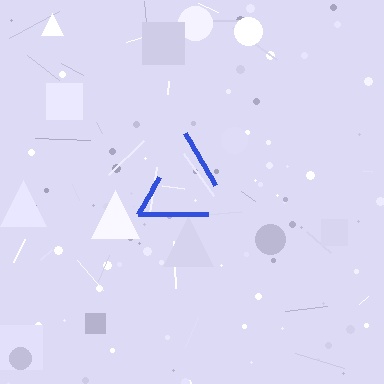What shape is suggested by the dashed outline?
The dashed outline suggests a triangle.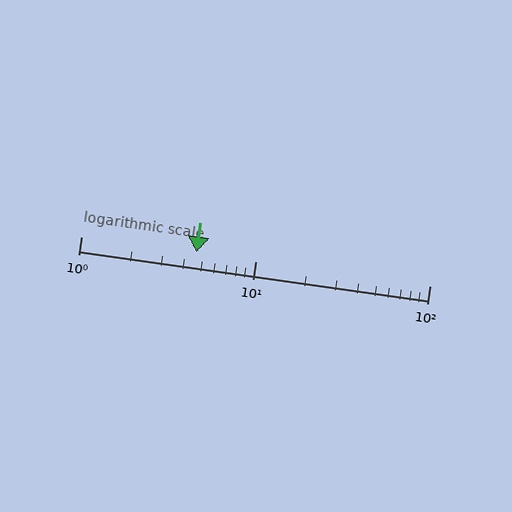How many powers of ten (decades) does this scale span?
The scale spans 2 decades, from 1 to 100.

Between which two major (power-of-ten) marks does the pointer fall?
The pointer is between 1 and 10.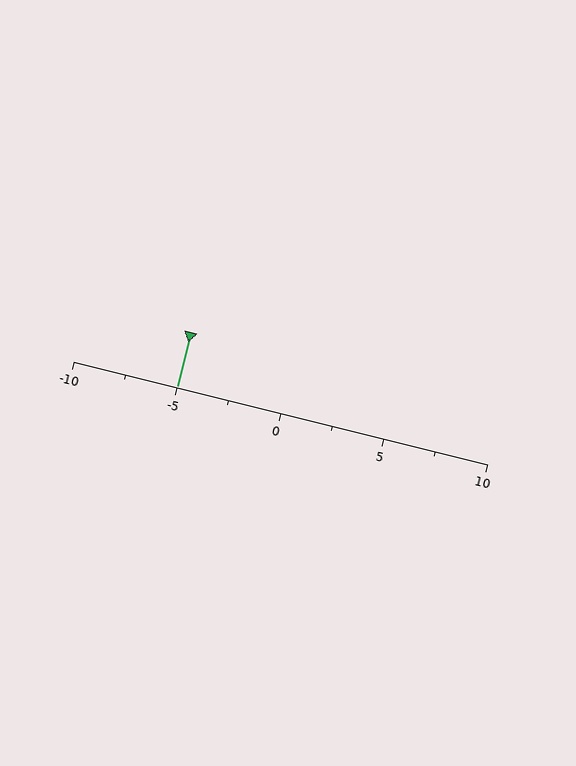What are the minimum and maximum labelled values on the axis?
The axis runs from -10 to 10.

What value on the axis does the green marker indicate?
The marker indicates approximately -5.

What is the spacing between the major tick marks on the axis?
The major ticks are spaced 5 apart.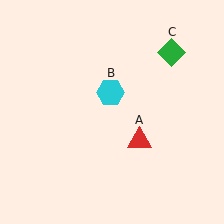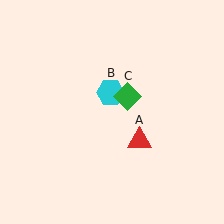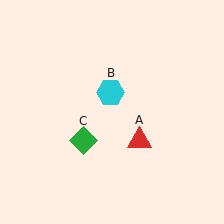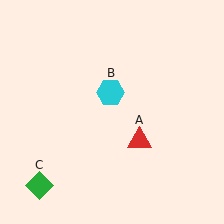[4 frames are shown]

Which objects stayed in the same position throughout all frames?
Red triangle (object A) and cyan hexagon (object B) remained stationary.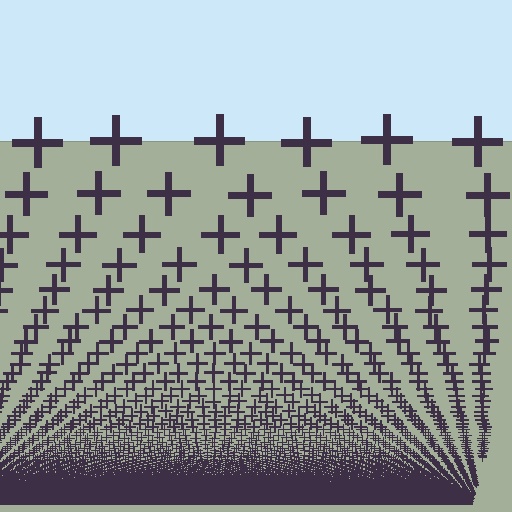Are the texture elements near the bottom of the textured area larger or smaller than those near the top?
Smaller. The gradient is inverted — elements near the bottom are smaller and denser.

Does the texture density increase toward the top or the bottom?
Density increases toward the bottom.